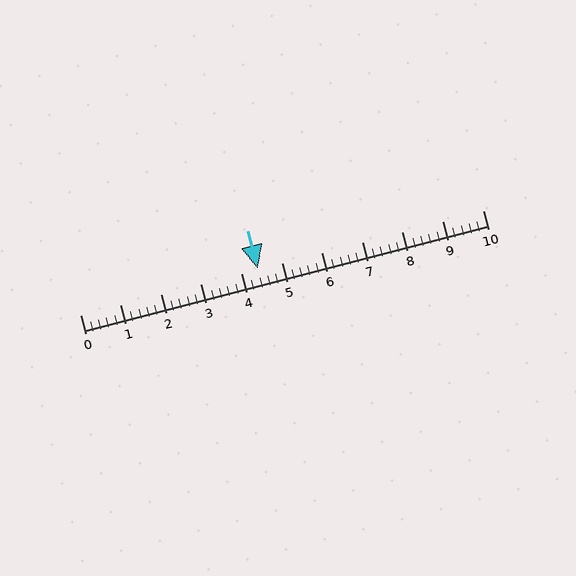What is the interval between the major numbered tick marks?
The major tick marks are spaced 1 units apart.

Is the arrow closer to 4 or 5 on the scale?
The arrow is closer to 4.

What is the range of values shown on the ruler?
The ruler shows values from 0 to 10.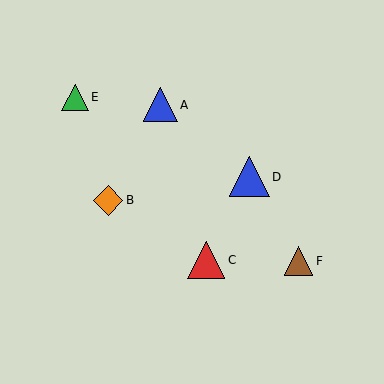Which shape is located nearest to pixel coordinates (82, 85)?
The green triangle (labeled E) at (75, 97) is nearest to that location.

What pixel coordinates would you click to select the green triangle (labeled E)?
Click at (75, 97) to select the green triangle E.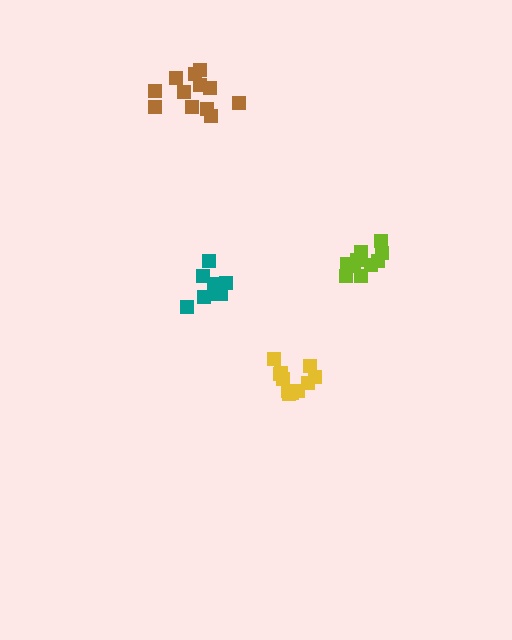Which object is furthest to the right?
The lime cluster is rightmost.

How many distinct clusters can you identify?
There are 4 distinct clusters.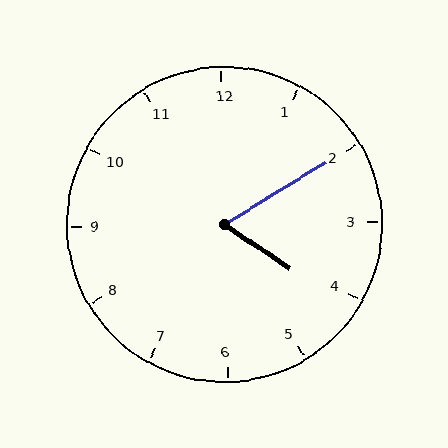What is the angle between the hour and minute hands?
Approximately 65 degrees.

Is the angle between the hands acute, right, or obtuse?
It is acute.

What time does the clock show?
4:10.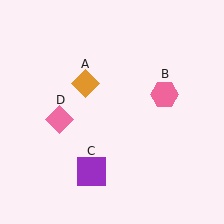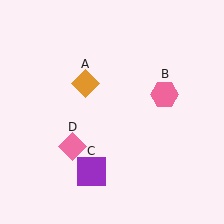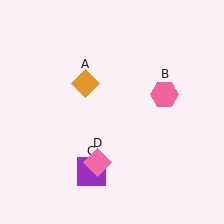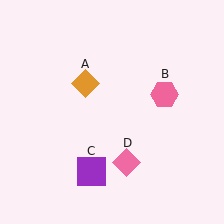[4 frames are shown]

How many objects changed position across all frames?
1 object changed position: pink diamond (object D).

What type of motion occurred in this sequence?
The pink diamond (object D) rotated counterclockwise around the center of the scene.